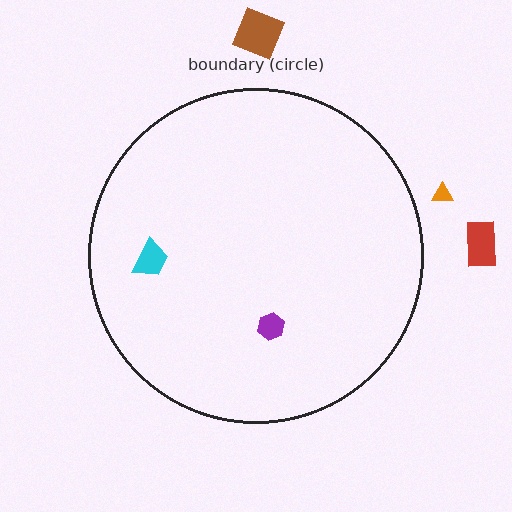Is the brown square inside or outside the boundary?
Outside.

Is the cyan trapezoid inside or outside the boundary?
Inside.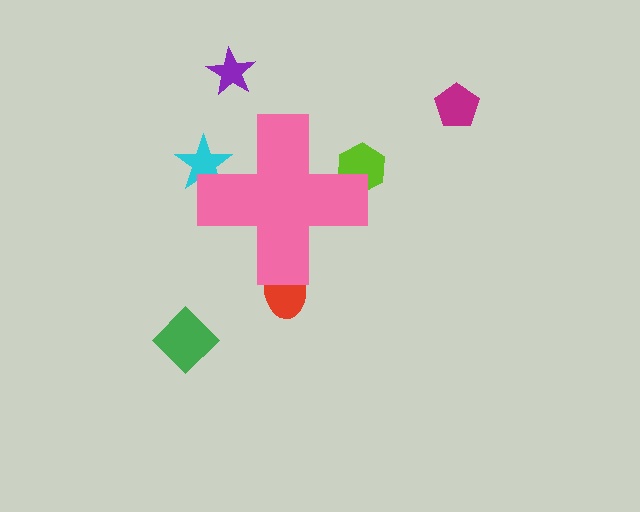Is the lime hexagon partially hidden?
Yes, the lime hexagon is partially hidden behind the pink cross.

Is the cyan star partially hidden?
Yes, the cyan star is partially hidden behind the pink cross.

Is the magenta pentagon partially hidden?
No, the magenta pentagon is fully visible.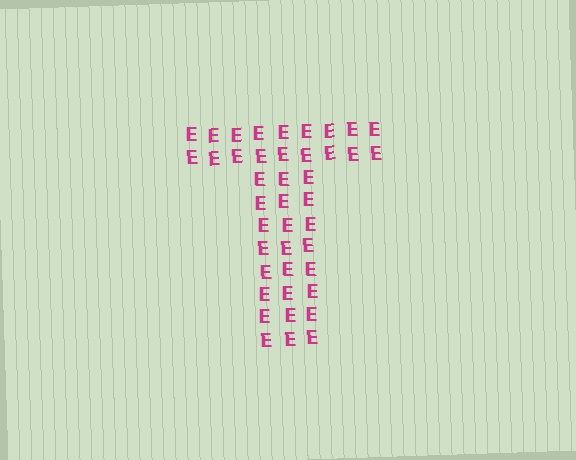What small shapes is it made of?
It is made of small letter E's.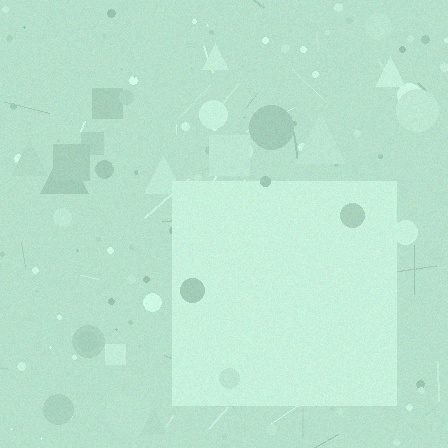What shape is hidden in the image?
A square is hidden in the image.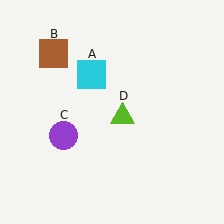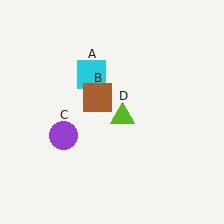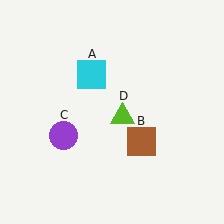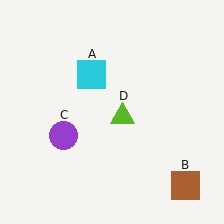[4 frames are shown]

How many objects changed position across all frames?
1 object changed position: brown square (object B).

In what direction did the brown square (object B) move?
The brown square (object B) moved down and to the right.